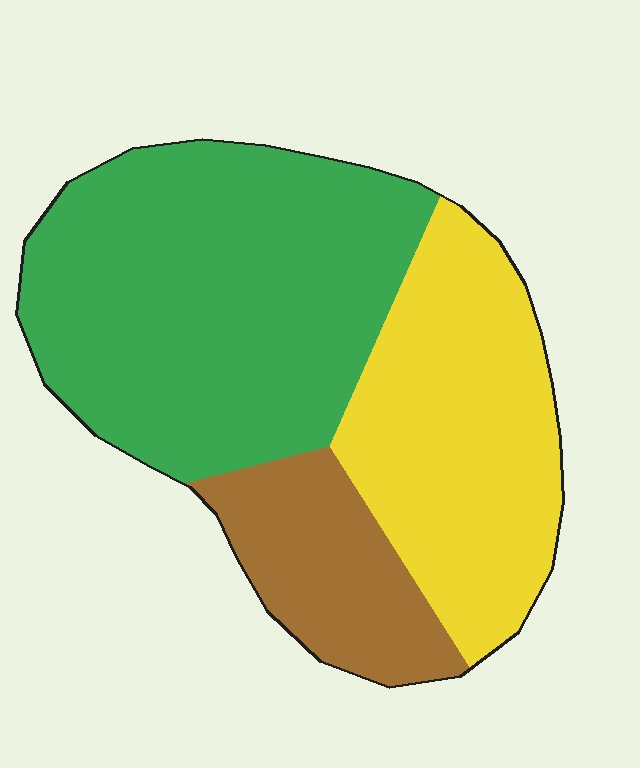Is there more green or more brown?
Green.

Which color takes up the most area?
Green, at roughly 50%.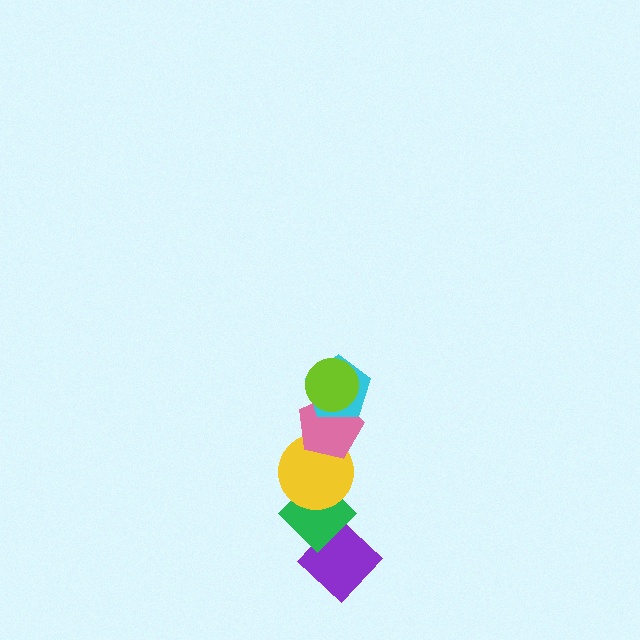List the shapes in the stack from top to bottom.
From top to bottom: the lime circle, the cyan pentagon, the pink pentagon, the yellow circle, the green diamond, the purple diamond.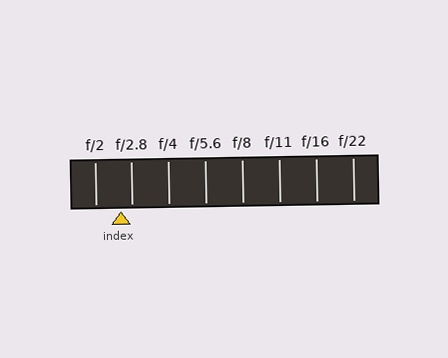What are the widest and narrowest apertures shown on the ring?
The widest aperture shown is f/2 and the narrowest is f/22.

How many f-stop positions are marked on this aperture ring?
There are 8 f-stop positions marked.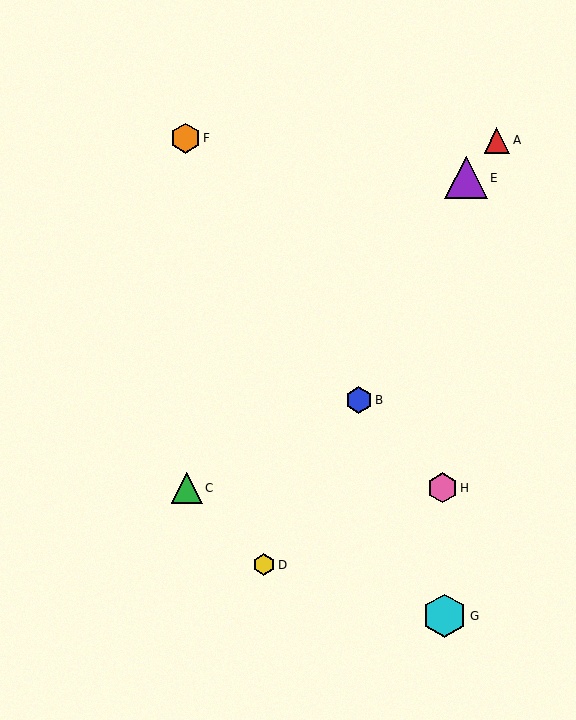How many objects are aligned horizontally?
2 objects (C, H) are aligned horizontally.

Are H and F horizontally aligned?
No, H is at y≈488 and F is at y≈138.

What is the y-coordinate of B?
Object B is at y≈400.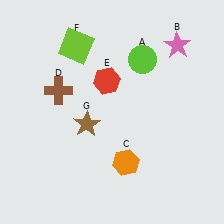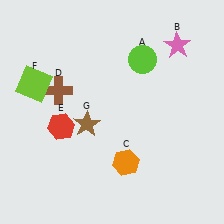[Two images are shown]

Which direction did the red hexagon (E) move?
The red hexagon (E) moved left.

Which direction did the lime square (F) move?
The lime square (F) moved left.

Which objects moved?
The objects that moved are: the red hexagon (E), the lime square (F).